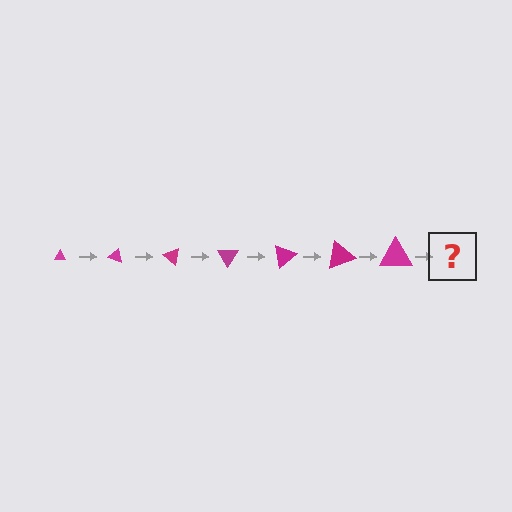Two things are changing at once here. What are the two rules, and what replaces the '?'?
The two rules are that the triangle grows larger each step and it rotates 20 degrees each step. The '?' should be a triangle, larger than the previous one and rotated 140 degrees from the start.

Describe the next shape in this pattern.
It should be a triangle, larger than the previous one and rotated 140 degrees from the start.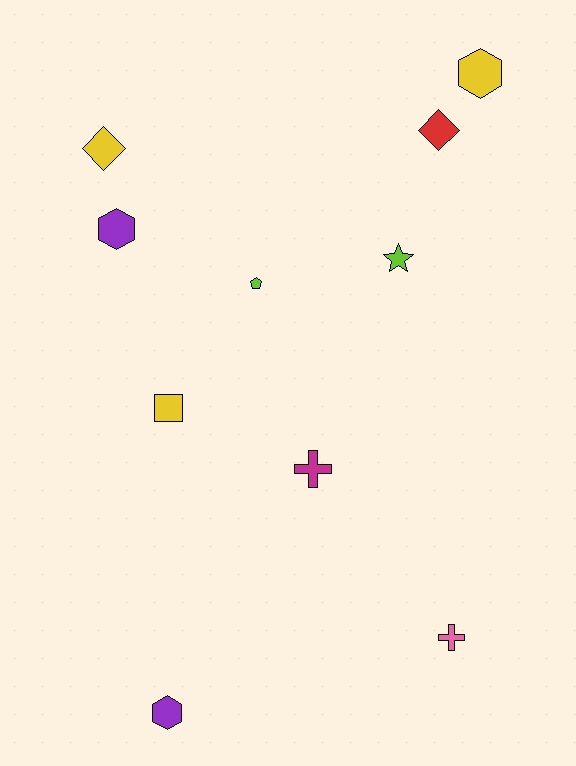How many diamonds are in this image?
There are 2 diamonds.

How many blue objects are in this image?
There are no blue objects.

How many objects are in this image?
There are 10 objects.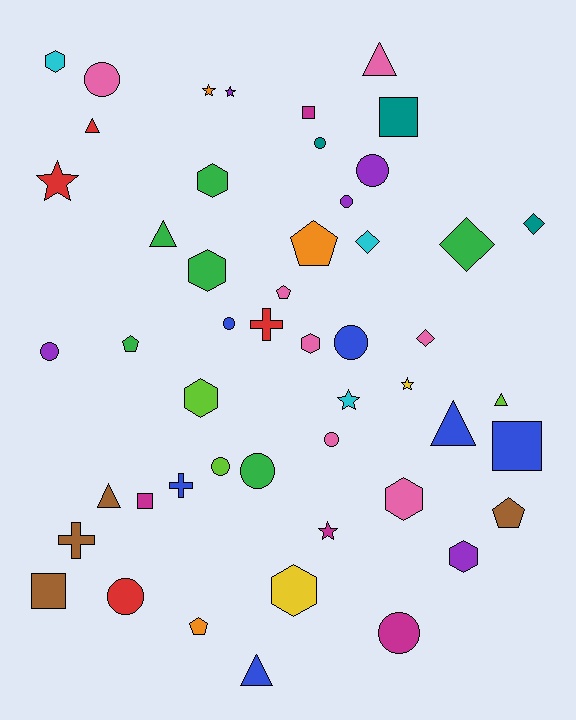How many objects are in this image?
There are 50 objects.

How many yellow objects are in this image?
There are 2 yellow objects.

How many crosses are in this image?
There are 3 crosses.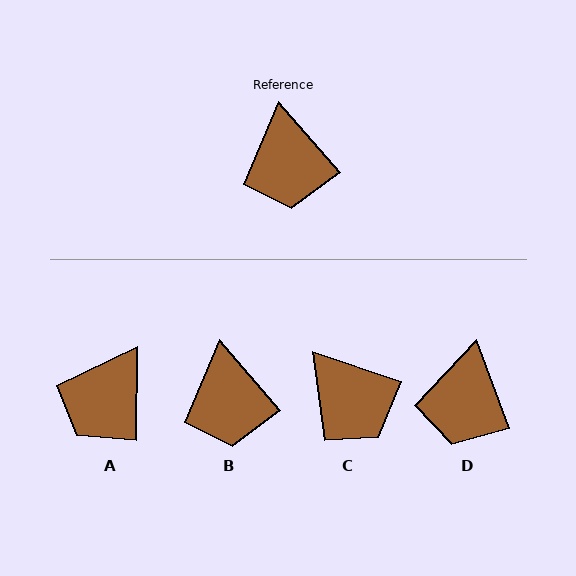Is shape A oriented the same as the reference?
No, it is off by about 41 degrees.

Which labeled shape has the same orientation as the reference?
B.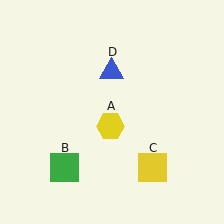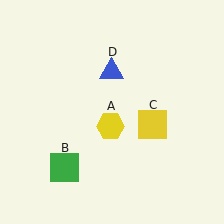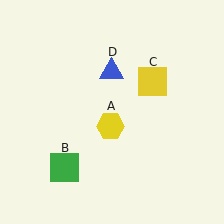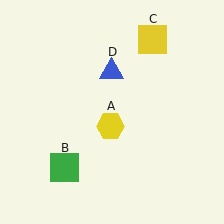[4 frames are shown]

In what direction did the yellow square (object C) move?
The yellow square (object C) moved up.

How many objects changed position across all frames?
1 object changed position: yellow square (object C).